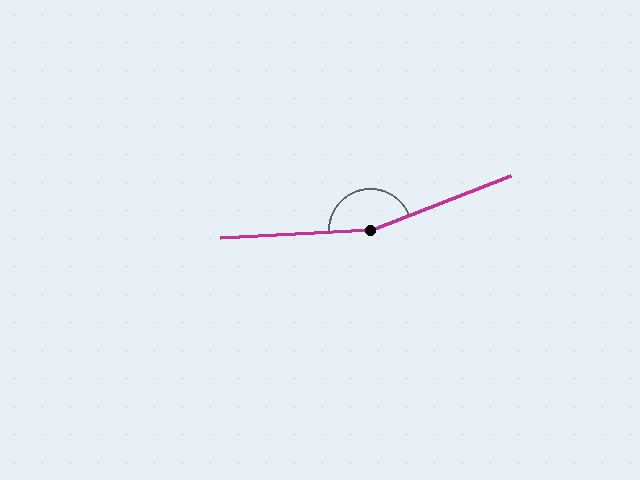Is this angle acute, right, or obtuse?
It is obtuse.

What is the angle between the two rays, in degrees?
Approximately 162 degrees.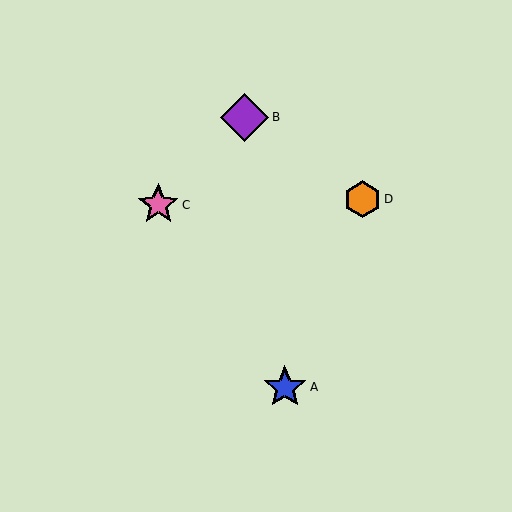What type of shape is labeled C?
Shape C is a pink star.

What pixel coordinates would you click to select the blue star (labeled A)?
Click at (285, 387) to select the blue star A.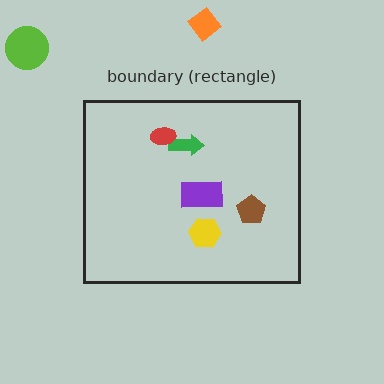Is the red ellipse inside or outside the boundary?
Inside.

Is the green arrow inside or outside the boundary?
Inside.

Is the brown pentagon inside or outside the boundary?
Inside.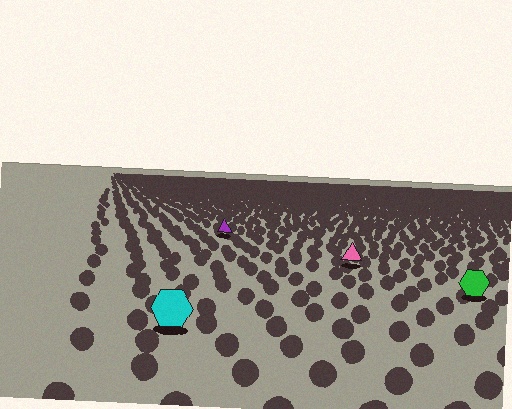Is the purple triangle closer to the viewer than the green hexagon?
No. The green hexagon is closer — you can tell from the texture gradient: the ground texture is coarser near it.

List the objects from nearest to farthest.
From nearest to farthest: the cyan hexagon, the green hexagon, the pink triangle, the purple triangle.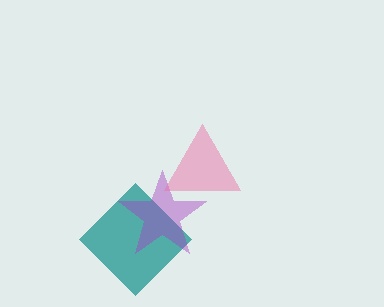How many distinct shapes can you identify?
There are 3 distinct shapes: a teal diamond, a purple star, a pink triangle.